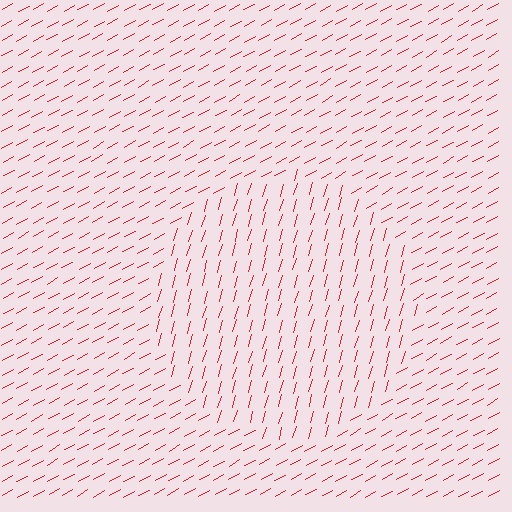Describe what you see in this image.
The image is filled with small red line segments. A circle region in the image has lines oriented differently from the surrounding lines, creating a visible texture boundary.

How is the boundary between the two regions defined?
The boundary is defined purely by a change in line orientation (approximately 45 degrees difference). All lines are the same color and thickness.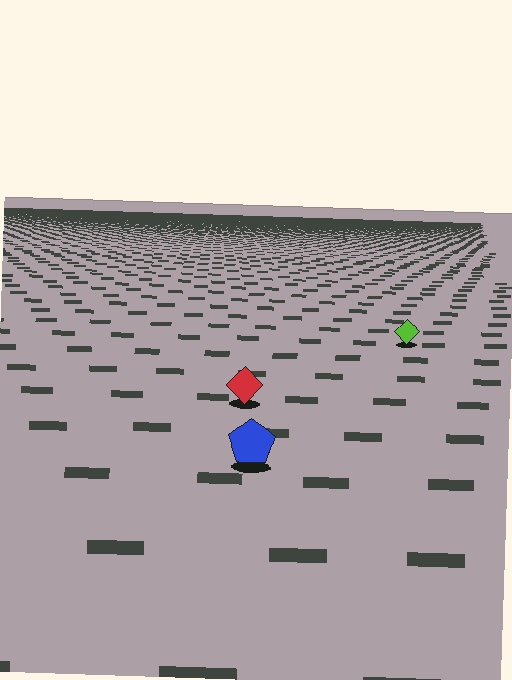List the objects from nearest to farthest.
From nearest to farthest: the blue pentagon, the red diamond, the lime diamond.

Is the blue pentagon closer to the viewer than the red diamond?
Yes. The blue pentagon is closer — you can tell from the texture gradient: the ground texture is coarser near it.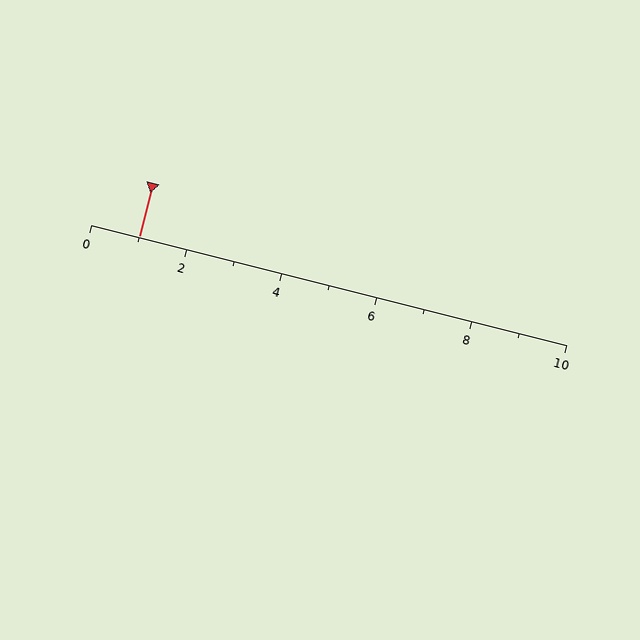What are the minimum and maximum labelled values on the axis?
The axis runs from 0 to 10.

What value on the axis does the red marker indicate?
The marker indicates approximately 1.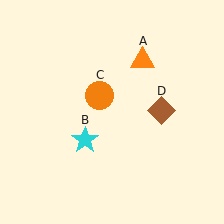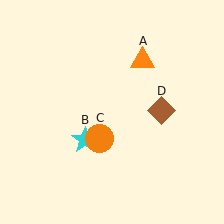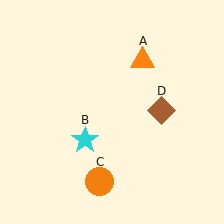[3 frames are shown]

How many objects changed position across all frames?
1 object changed position: orange circle (object C).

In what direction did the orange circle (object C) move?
The orange circle (object C) moved down.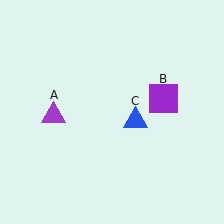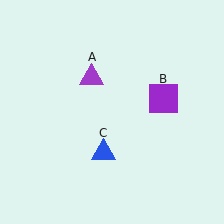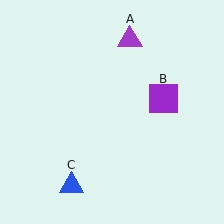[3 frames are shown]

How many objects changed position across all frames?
2 objects changed position: purple triangle (object A), blue triangle (object C).